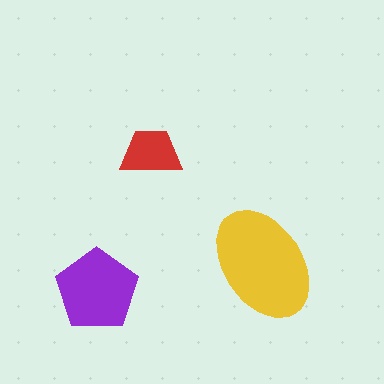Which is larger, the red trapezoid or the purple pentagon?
The purple pentagon.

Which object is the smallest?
The red trapezoid.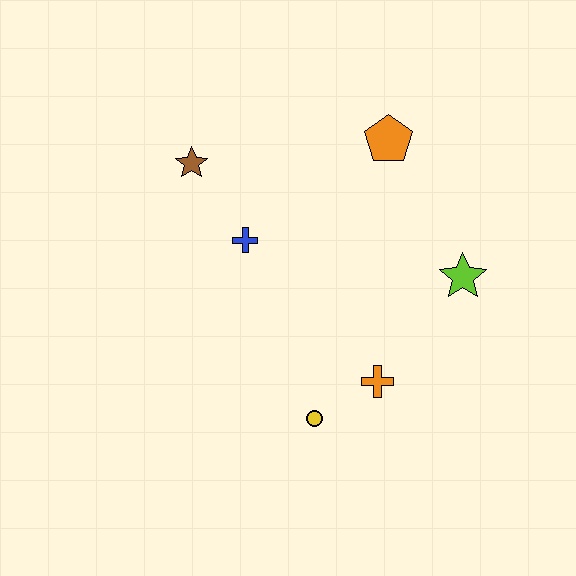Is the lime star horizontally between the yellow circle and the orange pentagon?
No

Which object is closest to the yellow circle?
The orange cross is closest to the yellow circle.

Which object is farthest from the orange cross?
The brown star is farthest from the orange cross.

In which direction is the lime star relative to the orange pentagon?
The lime star is below the orange pentagon.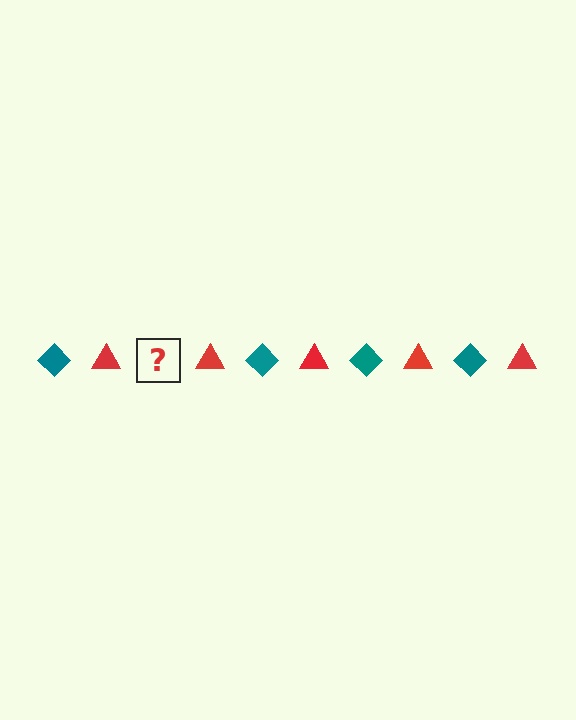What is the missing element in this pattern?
The missing element is a teal diamond.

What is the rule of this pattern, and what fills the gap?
The rule is that the pattern alternates between teal diamond and red triangle. The gap should be filled with a teal diamond.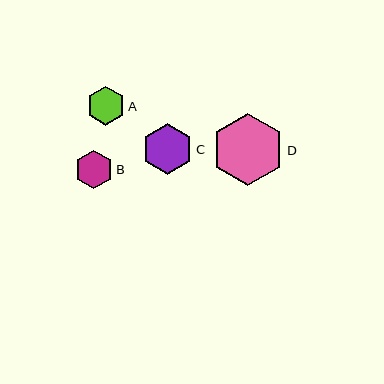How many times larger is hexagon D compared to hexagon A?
Hexagon D is approximately 1.9 times the size of hexagon A.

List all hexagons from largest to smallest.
From largest to smallest: D, C, A, B.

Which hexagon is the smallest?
Hexagon B is the smallest with a size of approximately 38 pixels.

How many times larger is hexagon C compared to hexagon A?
Hexagon C is approximately 1.3 times the size of hexagon A.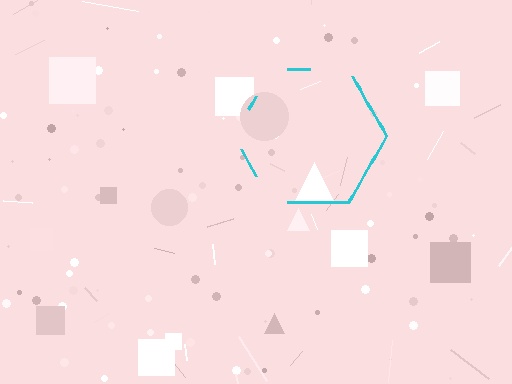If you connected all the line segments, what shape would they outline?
They would outline a hexagon.